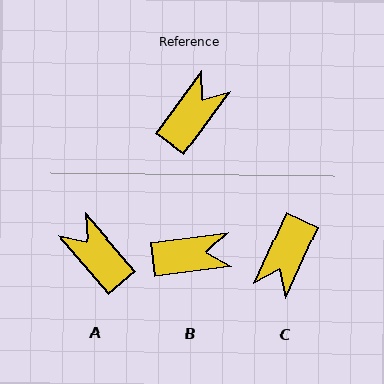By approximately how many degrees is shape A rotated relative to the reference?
Approximately 77 degrees counter-clockwise.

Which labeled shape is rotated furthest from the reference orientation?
C, about 169 degrees away.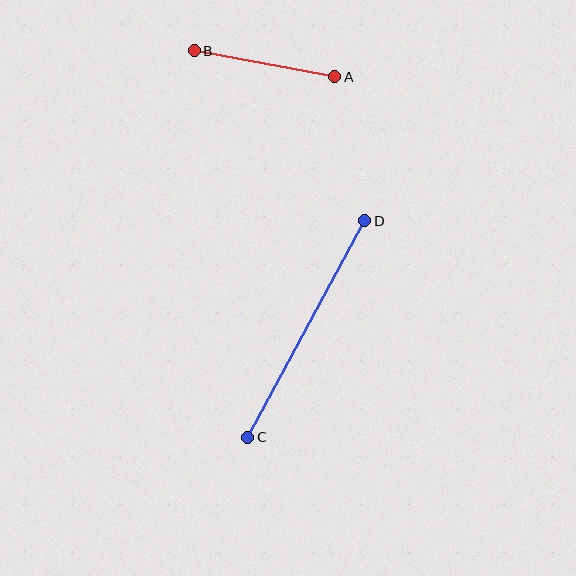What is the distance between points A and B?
The distance is approximately 143 pixels.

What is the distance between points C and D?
The distance is approximately 246 pixels.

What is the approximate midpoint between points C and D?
The midpoint is at approximately (306, 329) pixels.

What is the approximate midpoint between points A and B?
The midpoint is at approximately (265, 64) pixels.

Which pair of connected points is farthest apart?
Points C and D are farthest apart.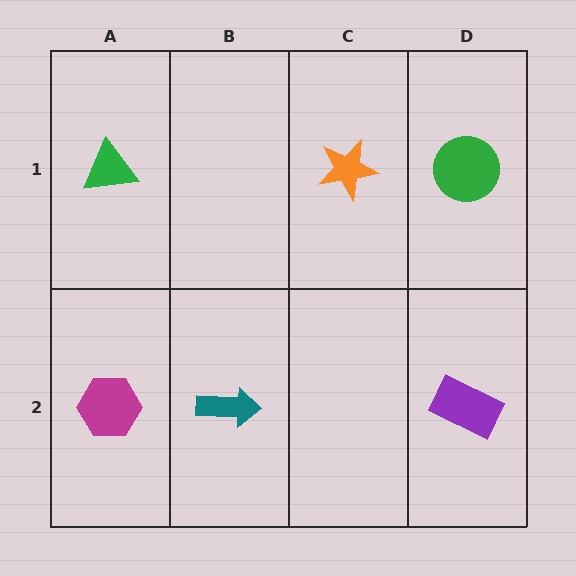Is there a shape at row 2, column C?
No, that cell is empty.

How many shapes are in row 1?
3 shapes.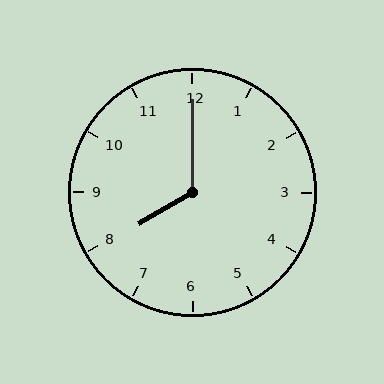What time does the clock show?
8:00.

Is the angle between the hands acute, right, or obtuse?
It is obtuse.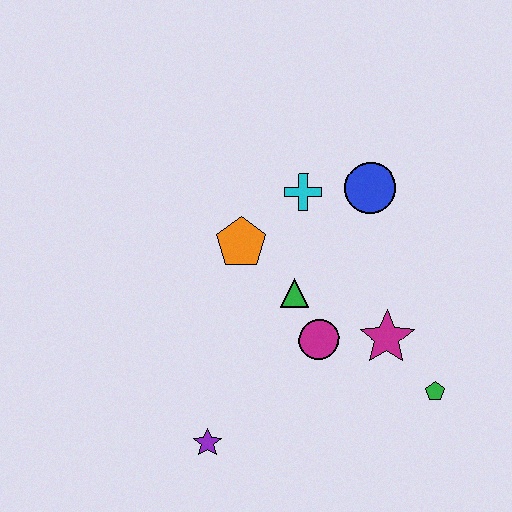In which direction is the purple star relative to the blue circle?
The purple star is below the blue circle.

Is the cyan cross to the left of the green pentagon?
Yes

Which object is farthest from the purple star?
The blue circle is farthest from the purple star.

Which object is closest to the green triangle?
The magenta circle is closest to the green triangle.